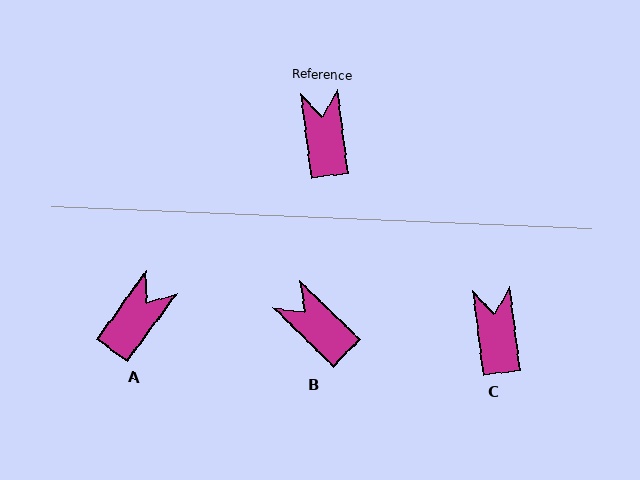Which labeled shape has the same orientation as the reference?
C.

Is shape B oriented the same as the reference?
No, it is off by about 39 degrees.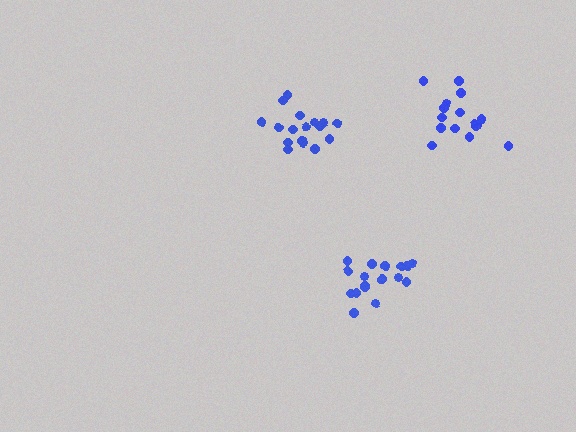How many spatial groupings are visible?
There are 3 spatial groupings.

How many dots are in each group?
Group 1: 17 dots, Group 2: 16 dots, Group 3: 17 dots (50 total).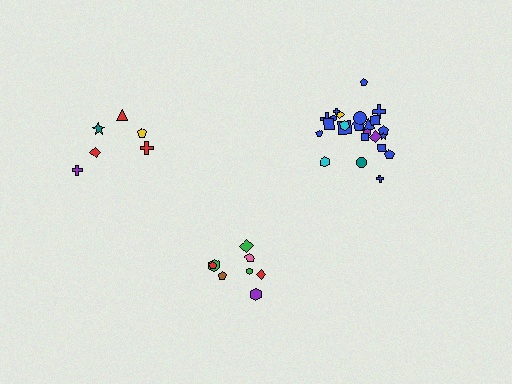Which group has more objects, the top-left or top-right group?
The top-right group.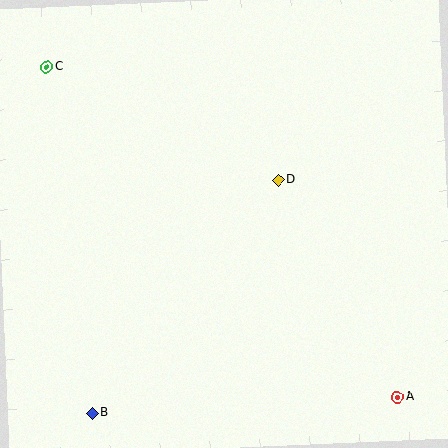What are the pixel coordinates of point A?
Point A is at (397, 397).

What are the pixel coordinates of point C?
Point C is at (47, 67).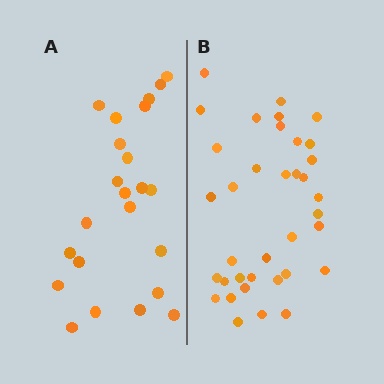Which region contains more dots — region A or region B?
Region B (the right region) has more dots.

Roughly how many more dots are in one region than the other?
Region B has approximately 15 more dots than region A.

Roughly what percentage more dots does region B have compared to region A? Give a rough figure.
About 55% more.